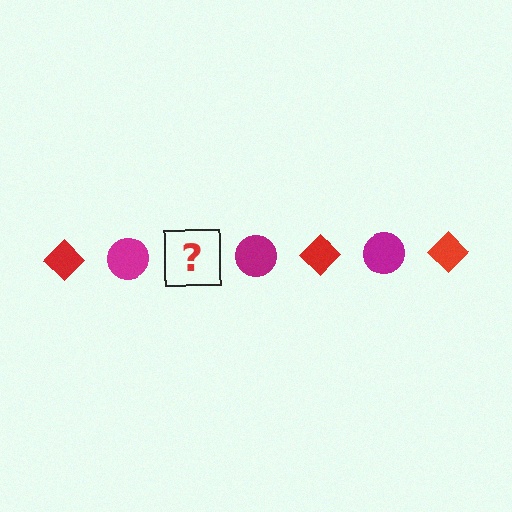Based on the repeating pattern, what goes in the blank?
The blank should be a red diamond.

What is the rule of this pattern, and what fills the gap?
The rule is that the pattern alternates between red diamond and magenta circle. The gap should be filled with a red diamond.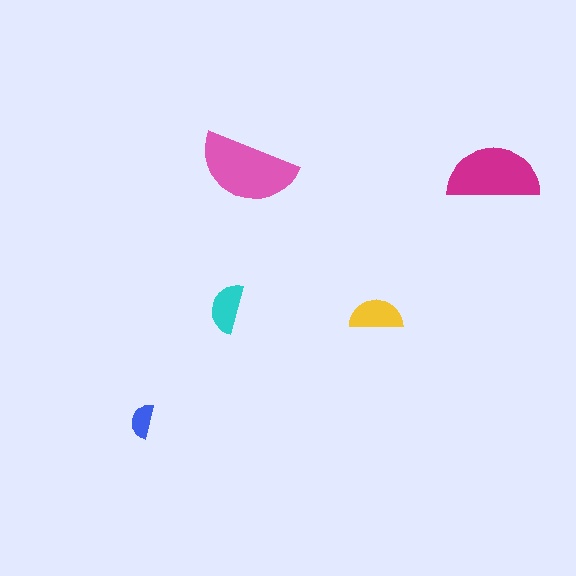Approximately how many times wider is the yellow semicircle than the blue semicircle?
About 1.5 times wider.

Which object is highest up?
The magenta semicircle is topmost.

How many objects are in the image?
There are 5 objects in the image.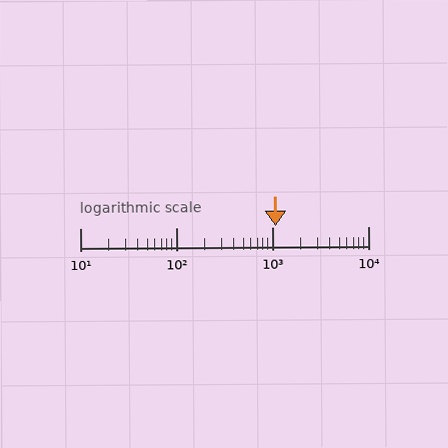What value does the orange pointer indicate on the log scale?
The pointer indicates approximately 1100.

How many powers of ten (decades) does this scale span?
The scale spans 3 decades, from 10 to 10000.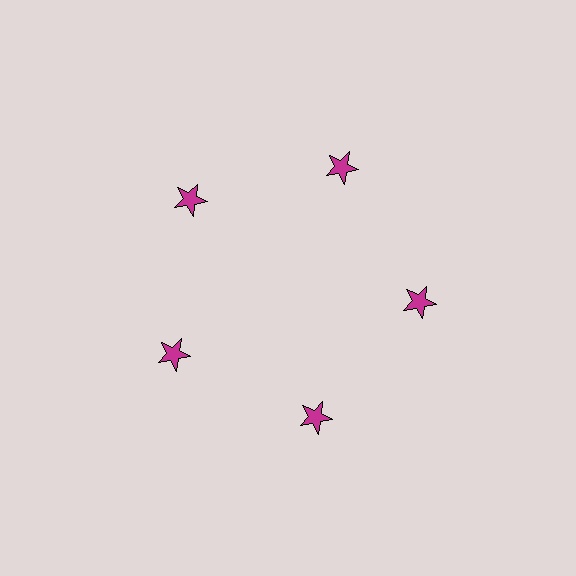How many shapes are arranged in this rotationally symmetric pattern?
There are 5 shapes, arranged in 5 groups of 1.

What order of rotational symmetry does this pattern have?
This pattern has 5-fold rotational symmetry.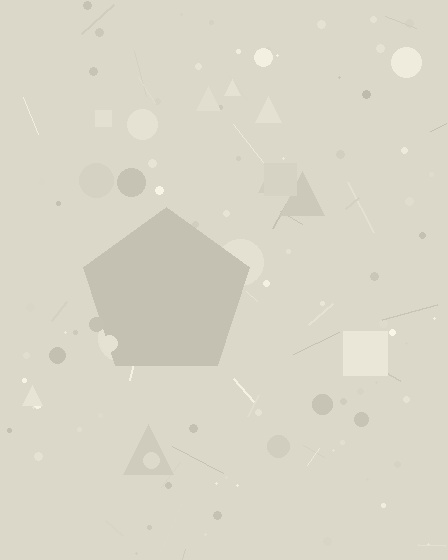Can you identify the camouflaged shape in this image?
The camouflaged shape is a pentagon.